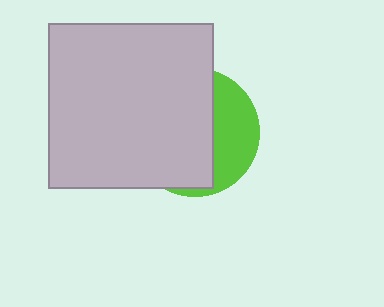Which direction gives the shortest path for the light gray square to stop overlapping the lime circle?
Moving left gives the shortest separation.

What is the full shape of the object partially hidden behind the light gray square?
The partially hidden object is a lime circle.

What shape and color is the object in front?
The object in front is a light gray square.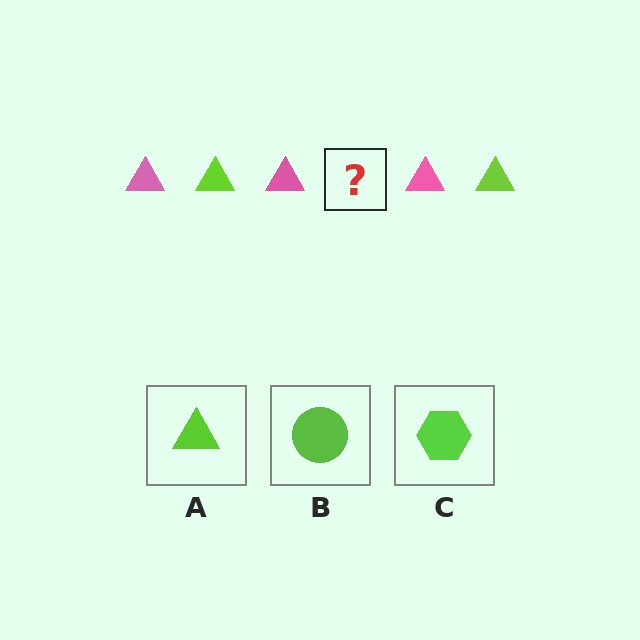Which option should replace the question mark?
Option A.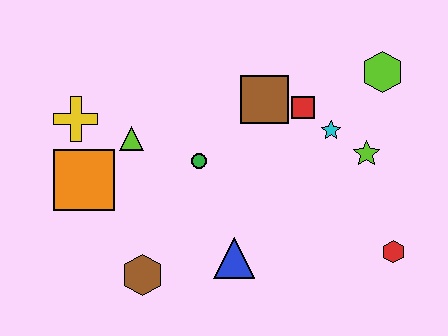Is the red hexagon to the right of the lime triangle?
Yes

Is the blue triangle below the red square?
Yes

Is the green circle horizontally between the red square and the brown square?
No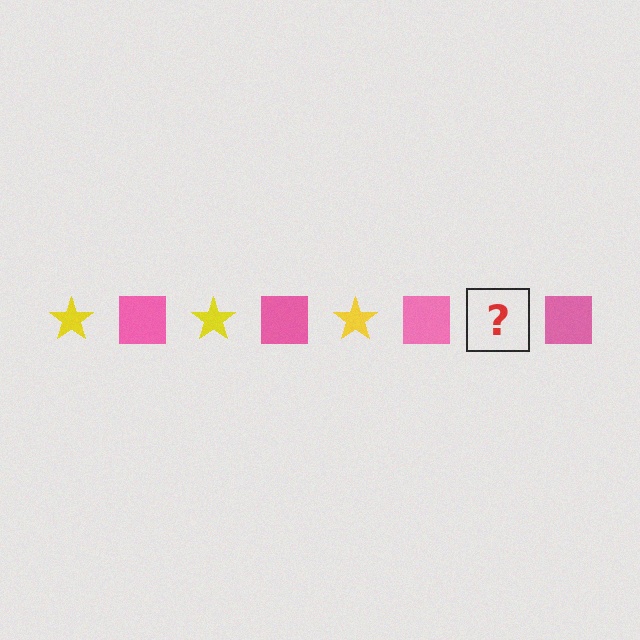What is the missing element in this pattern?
The missing element is a yellow star.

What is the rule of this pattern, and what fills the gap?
The rule is that the pattern alternates between yellow star and pink square. The gap should be filled with a yellow star.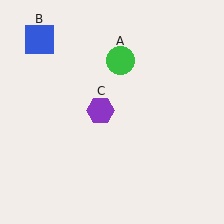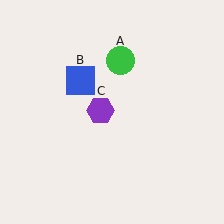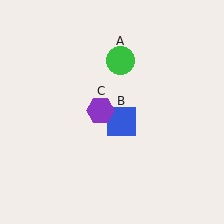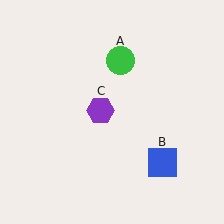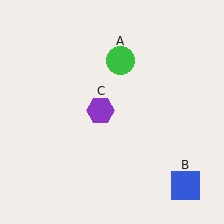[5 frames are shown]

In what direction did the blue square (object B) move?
The blue square (object B) moved down and to the right.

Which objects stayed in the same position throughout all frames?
Green circle (object A) and purple hexagon (object C) remained stationary.